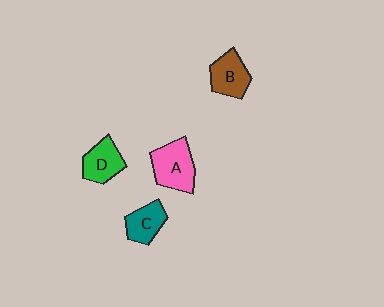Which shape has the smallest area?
Shape C (teal).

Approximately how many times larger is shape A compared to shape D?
Approximately 1.3 times.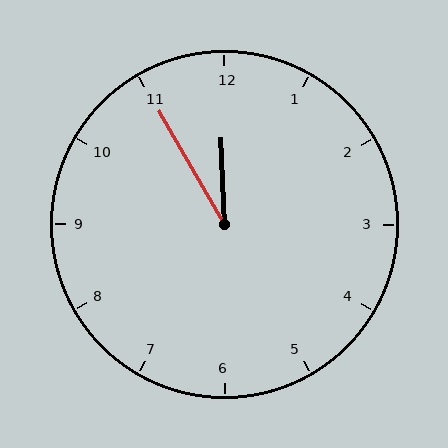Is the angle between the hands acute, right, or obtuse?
It is acute.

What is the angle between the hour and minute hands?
Approximately 28 degrees.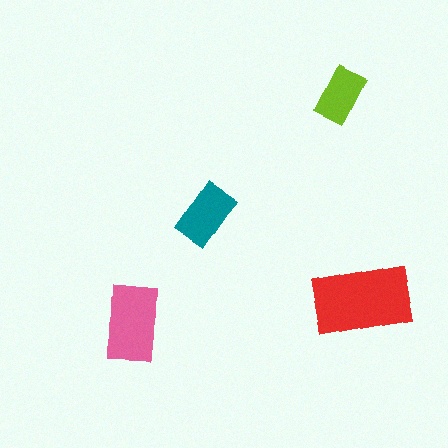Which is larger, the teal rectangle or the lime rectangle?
The teal one.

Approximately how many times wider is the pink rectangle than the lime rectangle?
About 1.5 times wider.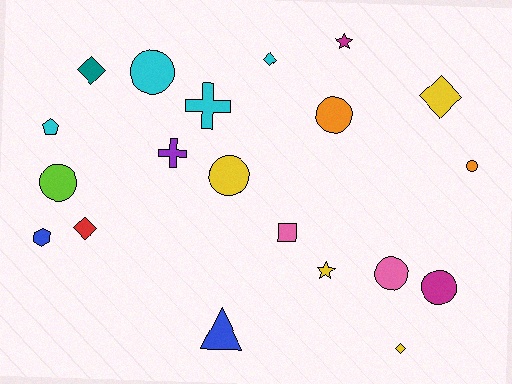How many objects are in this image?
There are 20 objects.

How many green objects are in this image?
There are no green objects.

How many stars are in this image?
There are 2 stars.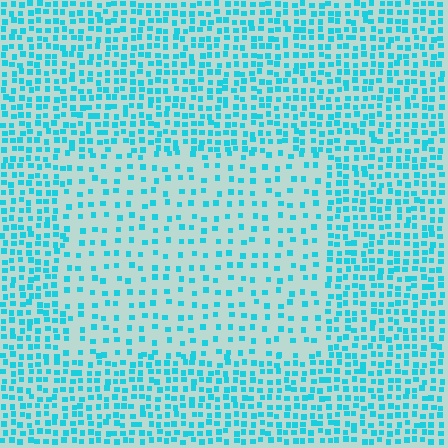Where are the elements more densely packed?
The elements are more densely packed outside the rectangle boundary.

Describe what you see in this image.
The image contains small cyan elements arranged at two different densities. A rectangle-shaped region is visible where the elements are less densely packed than the surrounding area.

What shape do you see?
I see a rectangle.